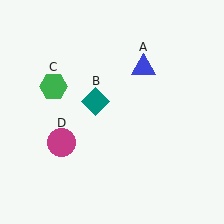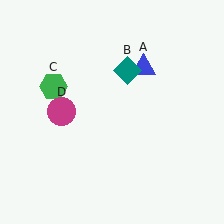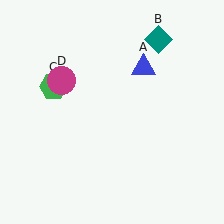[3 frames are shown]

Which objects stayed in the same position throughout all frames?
Blue triangle (object A) and green hexagon (object C) remained stationary.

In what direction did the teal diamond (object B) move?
The teal diamond (object B) moved up and to the right.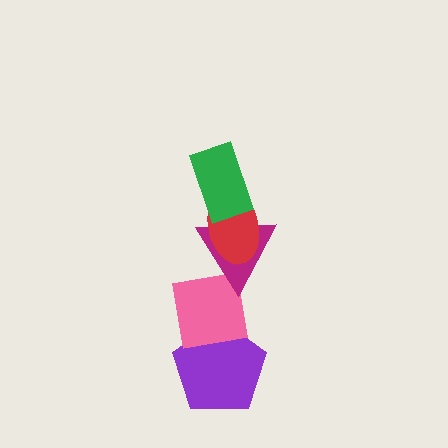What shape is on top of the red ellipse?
The green rectangle is on top of the red ellipse.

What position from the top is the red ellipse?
The red ellipse is 2nd from the top.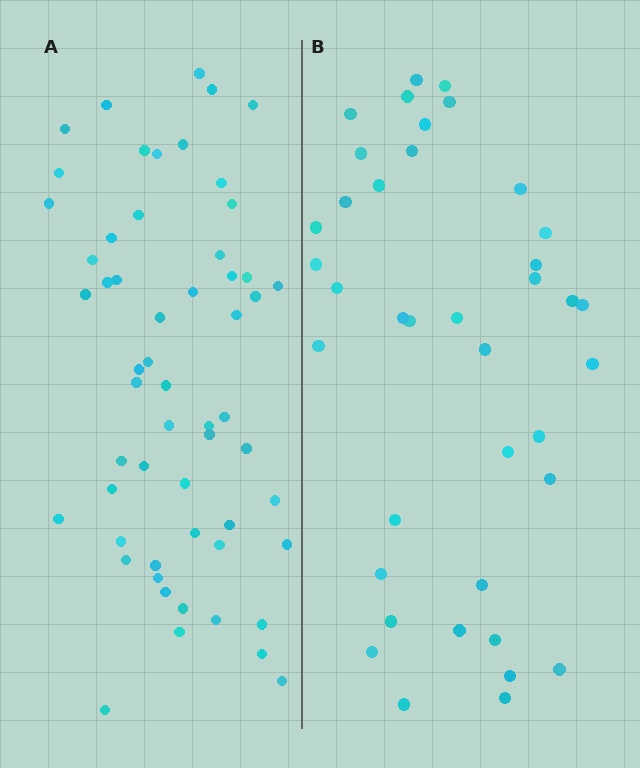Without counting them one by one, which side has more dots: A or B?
Region A (the left region) has more dots.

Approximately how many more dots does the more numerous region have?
Region A has approximately 20 more dots than region B.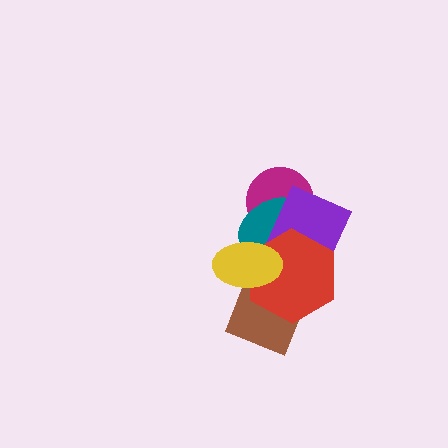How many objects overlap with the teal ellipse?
4 objects overlap with the teal ellipse.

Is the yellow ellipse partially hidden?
No, no other shape covers it.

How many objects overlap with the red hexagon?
4 objects overlap with the red hexagon.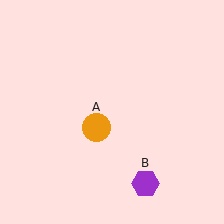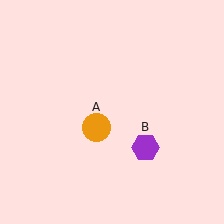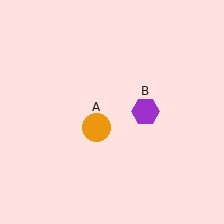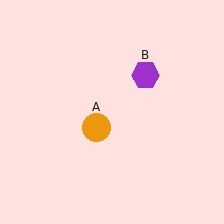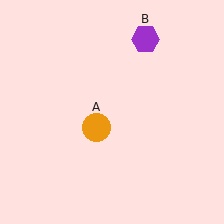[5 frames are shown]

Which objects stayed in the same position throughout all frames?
Orange circle (object A) remained stationary.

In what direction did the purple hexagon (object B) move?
The purple hexagon (object B) moved up.